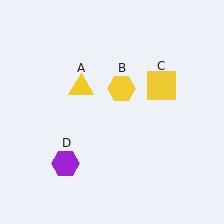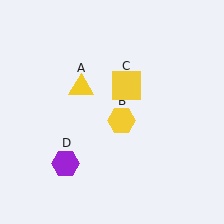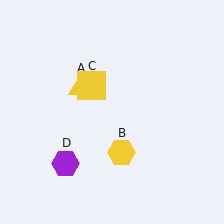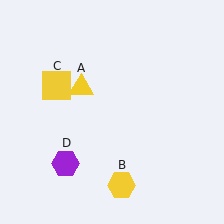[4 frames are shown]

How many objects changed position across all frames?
2 objects changed position: yellow hexagon (object B), yellow square (object C).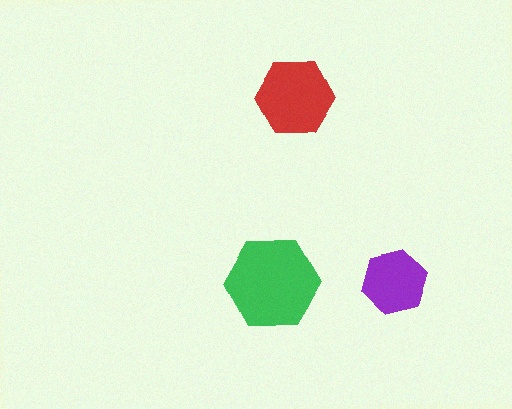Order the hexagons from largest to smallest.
the green one, the red one, the purple one.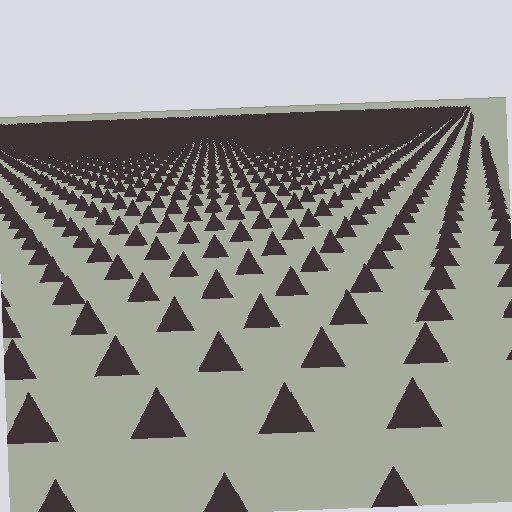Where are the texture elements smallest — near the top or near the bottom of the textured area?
Near the top.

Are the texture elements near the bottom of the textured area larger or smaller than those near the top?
Larger. Near the bottom, elements are closer to the viewer and appear at a bigger on-screen size.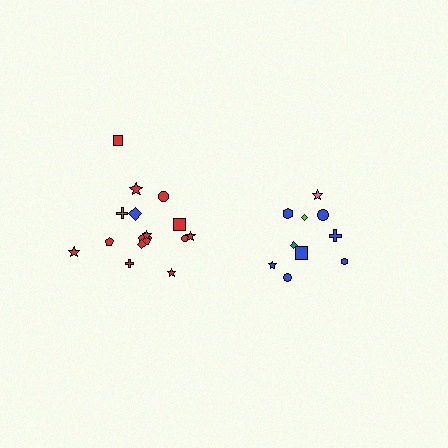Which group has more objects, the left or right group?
The left group.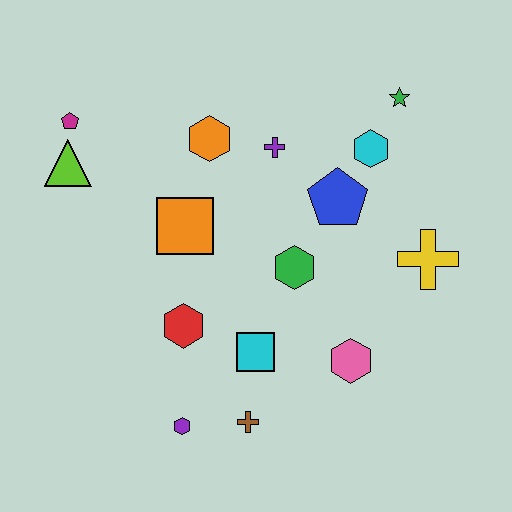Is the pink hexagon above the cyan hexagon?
No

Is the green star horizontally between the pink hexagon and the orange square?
No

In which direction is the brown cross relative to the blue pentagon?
The brown cross is below the blue pentagon.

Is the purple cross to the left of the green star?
Yes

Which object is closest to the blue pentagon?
The cyan hexagon is closest to the blue pentagon.